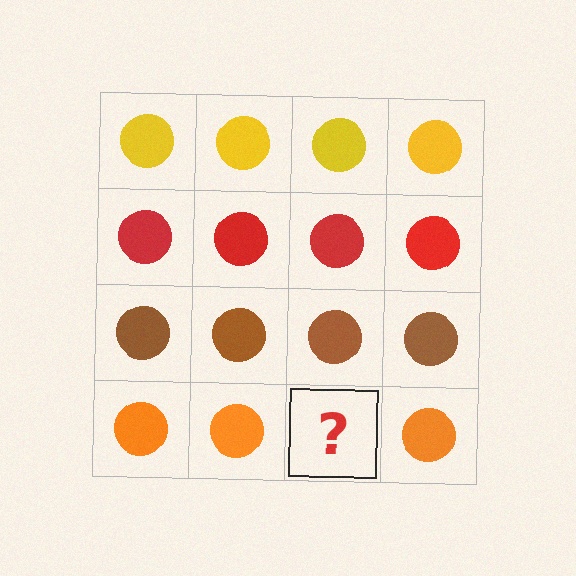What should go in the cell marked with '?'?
The missing cell should contain an orange circle.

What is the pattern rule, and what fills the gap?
The rule is that each row has a consistent color. The gap should be filled with an orange circle.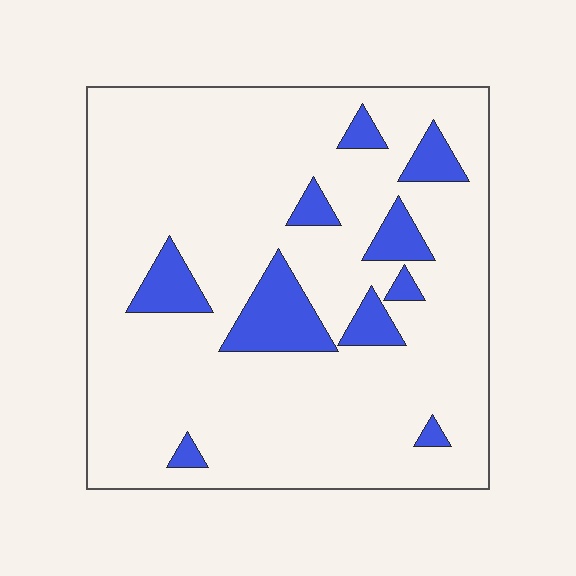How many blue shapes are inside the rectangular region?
10.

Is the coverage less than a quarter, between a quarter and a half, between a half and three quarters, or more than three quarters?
Less than a quarter.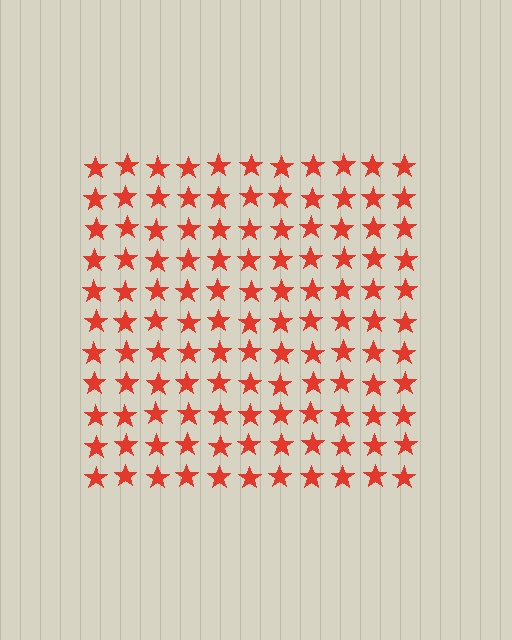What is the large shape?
The large shape is a square.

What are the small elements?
The small elements are stars.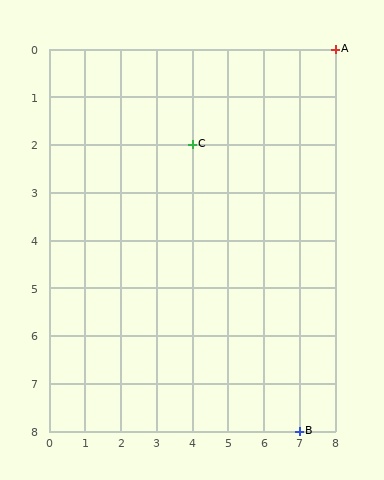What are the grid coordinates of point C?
Point C is at grid coordinates (4, 2).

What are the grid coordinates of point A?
Point A is at grid coordinates (8, 0).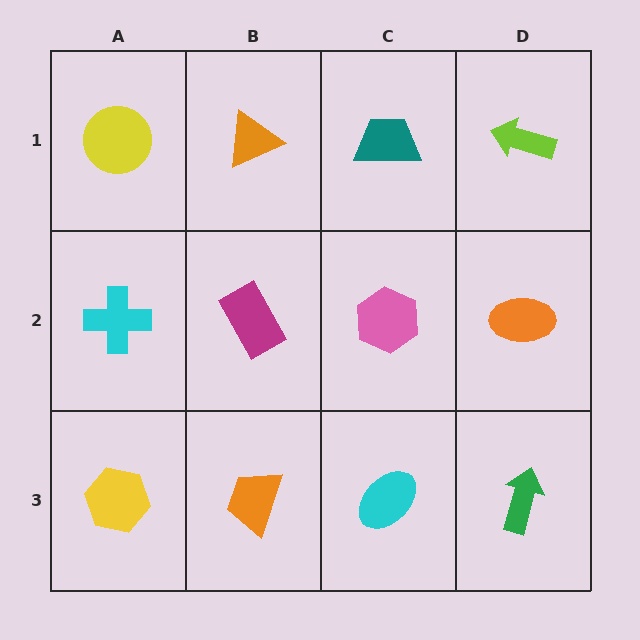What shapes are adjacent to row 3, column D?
An orange ellipse (row 2, column D), a cyan ellipse (row 3, column C).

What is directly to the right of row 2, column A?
A magenta rectangle.